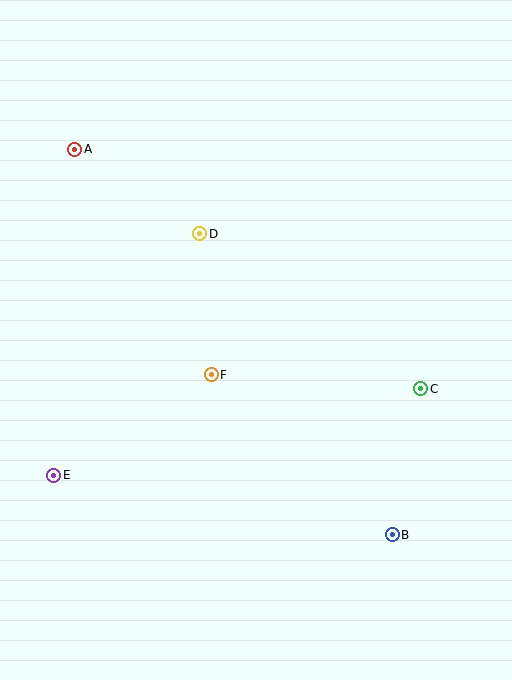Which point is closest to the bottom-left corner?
Point E is closest to the bottom-left corner.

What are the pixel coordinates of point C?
Point C is at (421, 389).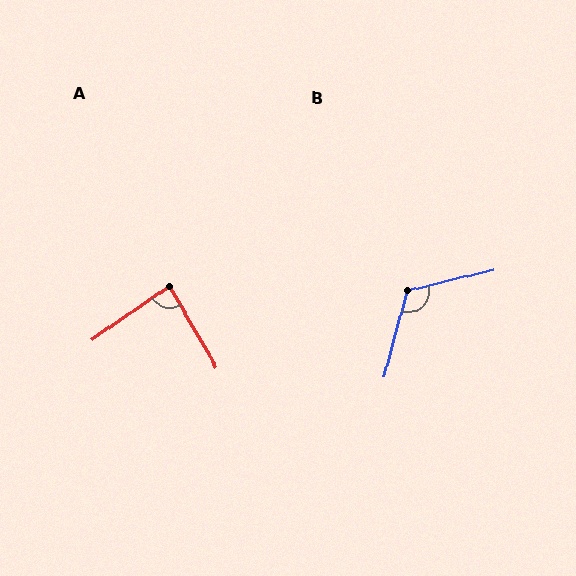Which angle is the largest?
B, at approximately 119 degrees.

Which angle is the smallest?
A, at approximately 85 degrees.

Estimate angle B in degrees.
Approximately 119 degrees.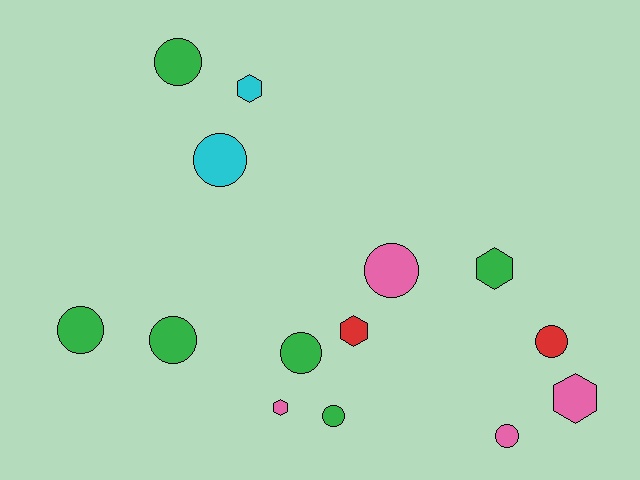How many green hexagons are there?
There is 1 green hexagon.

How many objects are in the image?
There are 14 objects.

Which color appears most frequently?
Green, with 6 objects.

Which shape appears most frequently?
Circle, with 9 objects.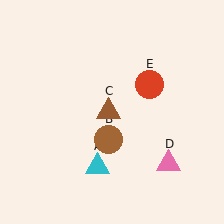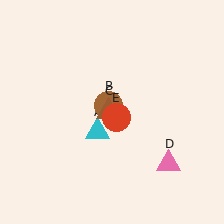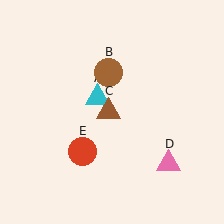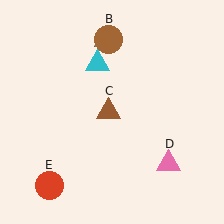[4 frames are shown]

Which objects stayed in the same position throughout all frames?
Brown triangle (object C) and pink triangle (object D) remained stationary.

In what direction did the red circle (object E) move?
The red circle (object E) moved down and to the left.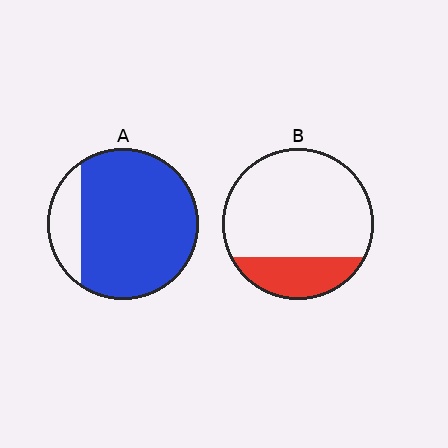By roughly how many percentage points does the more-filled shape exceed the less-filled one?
By roughly 60 percentage points (A over B).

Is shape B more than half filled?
No.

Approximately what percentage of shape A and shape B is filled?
A is approximately 85% and B is approximately 25%.